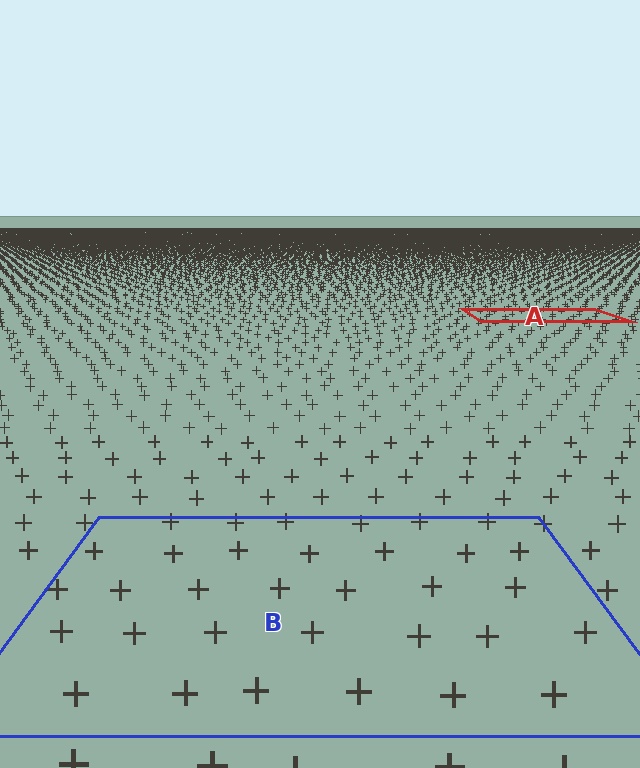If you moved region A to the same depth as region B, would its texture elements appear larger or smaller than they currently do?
They would appear larger. At a closer depth, the same texture elements are projected at a bigger on-screen size.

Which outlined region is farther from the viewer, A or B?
Region A is farther from the viewer — the texture elements inside it appear smaller and more densely packed.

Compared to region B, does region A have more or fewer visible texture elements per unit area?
Region A has more texture elements per unit area — they are packed more densely because it is farther away.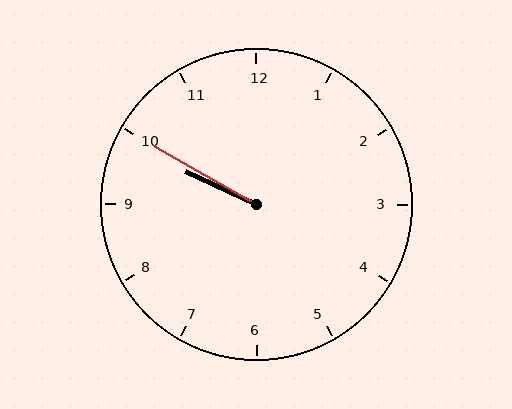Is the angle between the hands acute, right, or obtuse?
It is acute.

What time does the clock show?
9:50.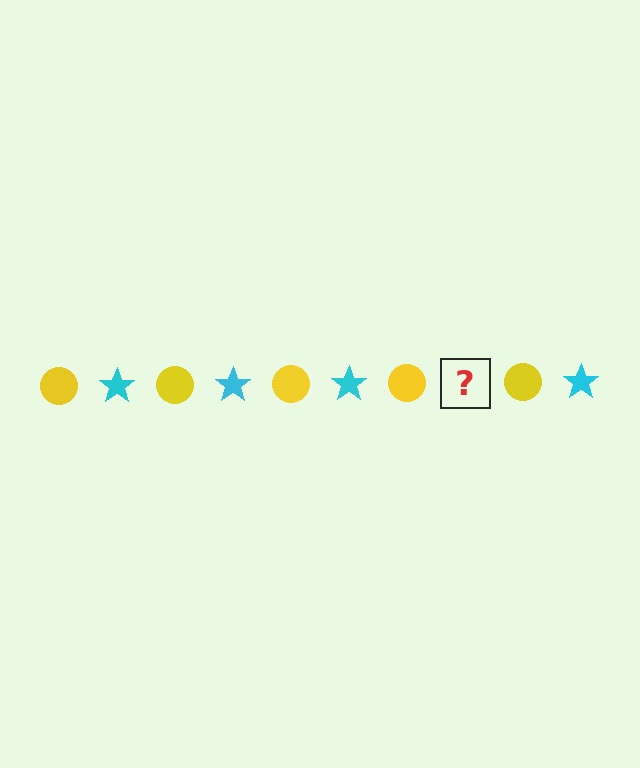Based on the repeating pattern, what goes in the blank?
The blank should be a cyan star.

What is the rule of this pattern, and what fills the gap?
The rule is that the pattern alternates between yellow circle and cyan star. The gap should be filled with a cyan star.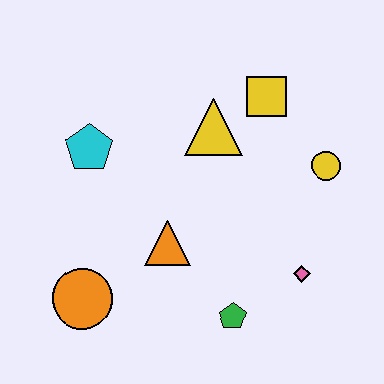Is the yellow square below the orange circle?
No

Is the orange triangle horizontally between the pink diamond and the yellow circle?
No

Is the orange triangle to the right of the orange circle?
Yes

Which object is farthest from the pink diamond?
The cyan pentagon is farthest from the pink diamond.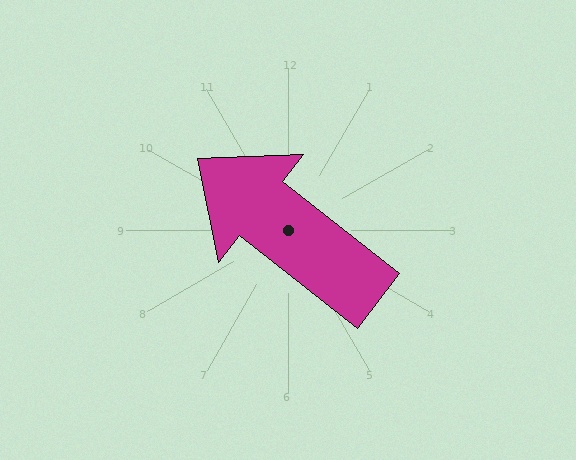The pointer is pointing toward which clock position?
Roughly 10 o'clock.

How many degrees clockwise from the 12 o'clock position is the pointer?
Approximately 308 degrees.